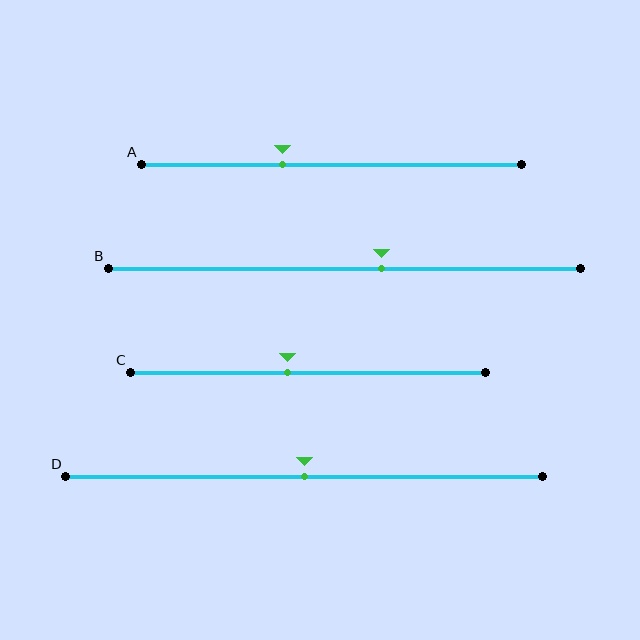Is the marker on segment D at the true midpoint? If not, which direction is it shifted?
Yes, the marker on segment D is at the true midpoint.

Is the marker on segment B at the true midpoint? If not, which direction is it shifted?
No, the marker on segment B is shifted to the right by about 8% of the segment length.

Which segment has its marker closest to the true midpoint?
Segment D has its marker closest to the true midpoint.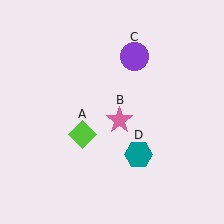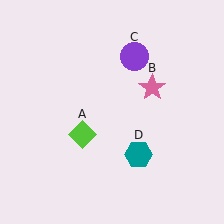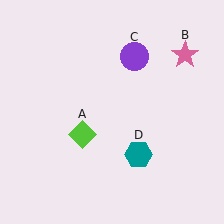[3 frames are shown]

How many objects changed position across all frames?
1 object changed position: pink star (object B).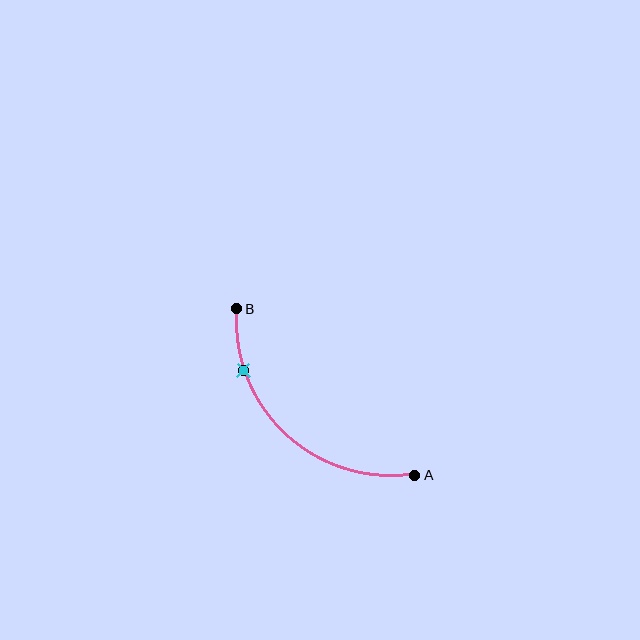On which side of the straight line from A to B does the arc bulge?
The arc bulges below and to the left of the straight line connecting A and B.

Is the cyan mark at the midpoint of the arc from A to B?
No. The cyan mark lies on the arc but is closer to endpoint B. The arc midpoint would be at the point on the curve equidistant along the arc from both A and B.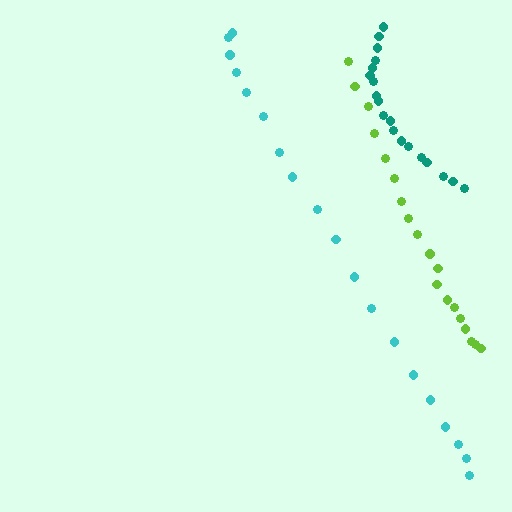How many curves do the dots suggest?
There are 3 distinct paths.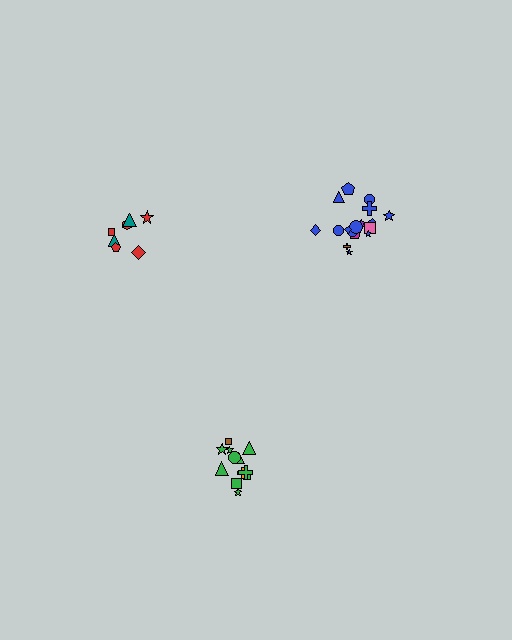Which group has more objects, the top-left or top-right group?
The top-right group.